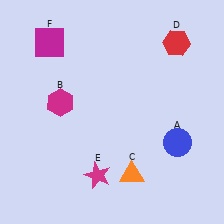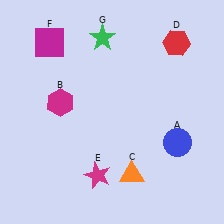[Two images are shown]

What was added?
A green star (G) was added in Image 2.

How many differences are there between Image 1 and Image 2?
There is 1 difference between the two images.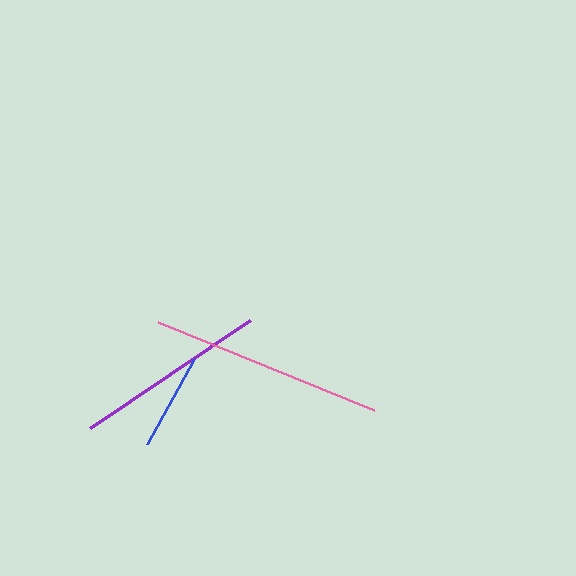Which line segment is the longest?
The pink line is the longest at approximately 233 pixels.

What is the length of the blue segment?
The blue segment is approximately 97 pixels long.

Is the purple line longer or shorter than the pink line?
The pink line is longer than the purple line.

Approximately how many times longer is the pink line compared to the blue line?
The pink line is approximately 2.4 times the length of the blue line.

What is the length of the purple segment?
The purple segment is approximately 193 pixels long.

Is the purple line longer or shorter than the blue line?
The purple line is longer than the blue line.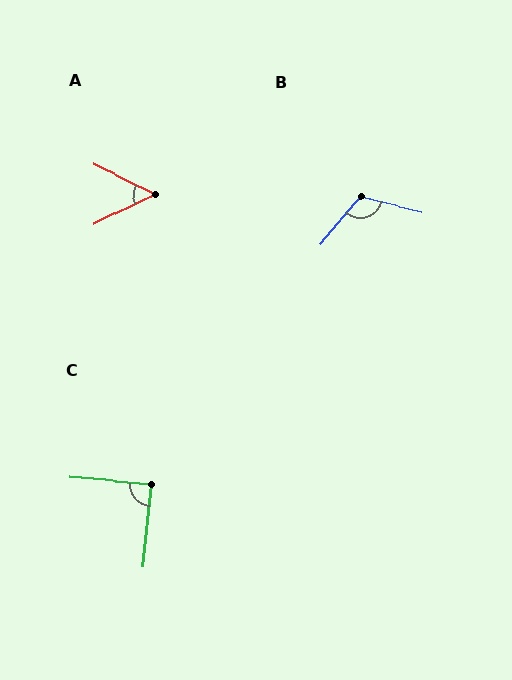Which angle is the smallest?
A, at approximately 52 degrees.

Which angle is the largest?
B, at approximately 117 degrees.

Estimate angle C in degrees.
Approximately 89 degrees.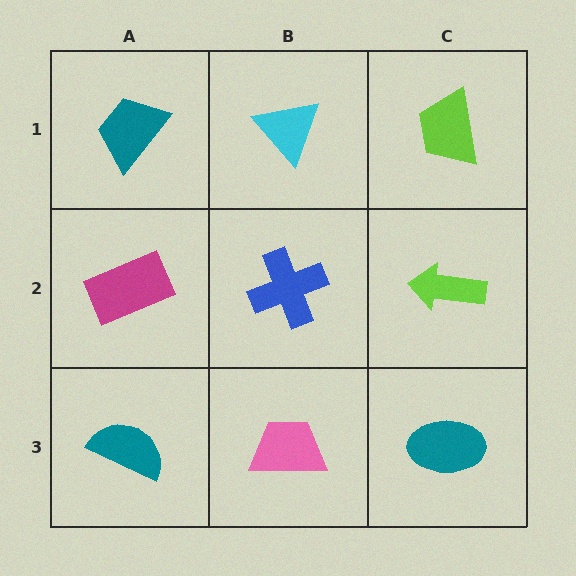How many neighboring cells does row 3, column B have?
3.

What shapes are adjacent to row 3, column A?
A magenta rectangle (row 2, column A), a pink trapezoid (row 3, column B).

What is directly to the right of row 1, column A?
A cyan triangle.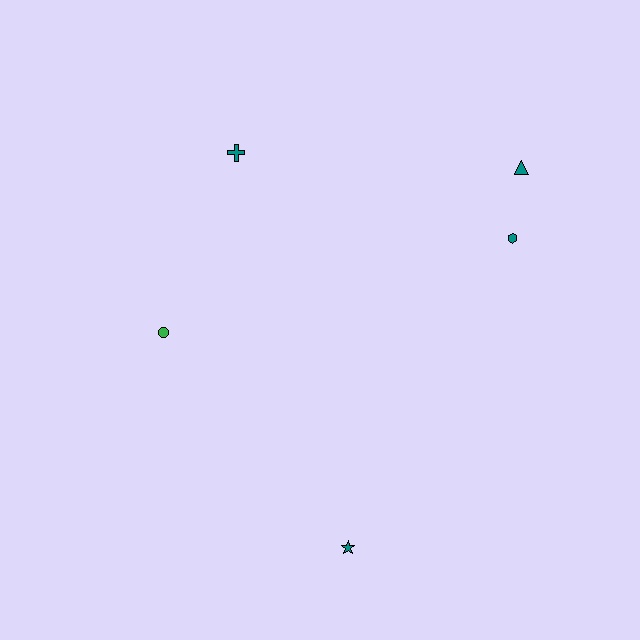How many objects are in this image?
There are 5 objects.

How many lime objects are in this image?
There are no lime objects.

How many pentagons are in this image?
There are no pentagons.